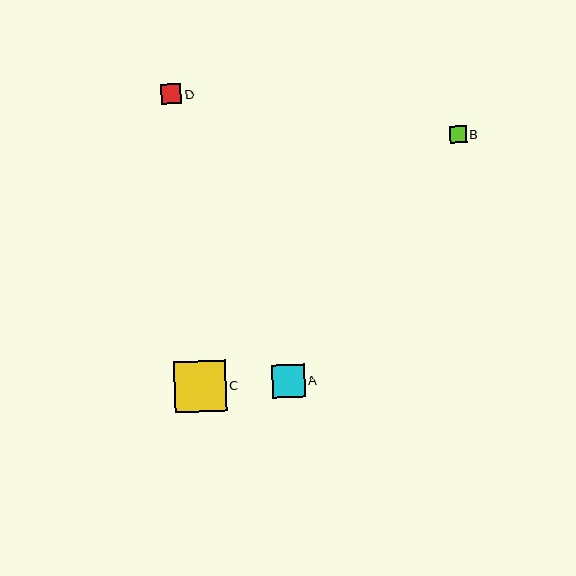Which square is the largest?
Square C is the largest with a size of approximately 52 pixels.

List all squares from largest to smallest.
From largest to smallest: C, A, D, B.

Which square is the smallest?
Square B is the smallest with a size of approximately 17 pixels.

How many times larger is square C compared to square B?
Square C is approximately 3.0 times the size of square B.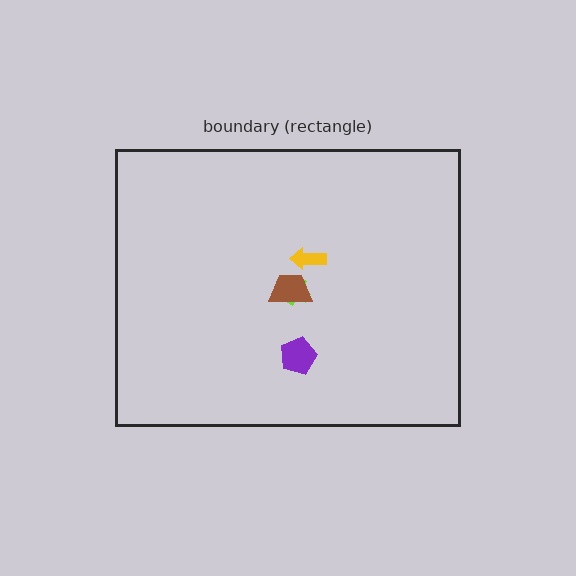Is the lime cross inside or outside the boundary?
Inside.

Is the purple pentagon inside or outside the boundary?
Inside.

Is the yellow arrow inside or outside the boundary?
Inside.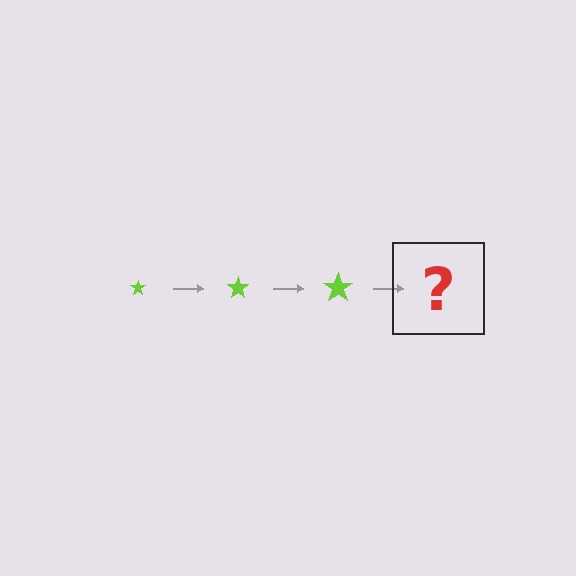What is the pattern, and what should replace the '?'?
The pattern is that the star gets progressively larger each step. The '?' should be a lime star, larger than the previous one.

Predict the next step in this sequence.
The next step is a lime star, larger than the previous one.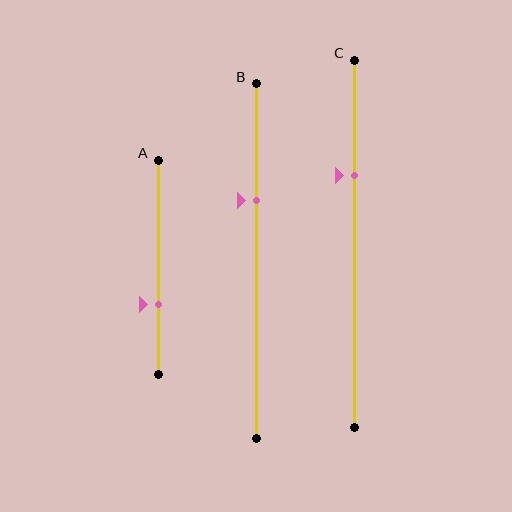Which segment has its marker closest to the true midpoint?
Segment B has its marker closest to the true midpoint.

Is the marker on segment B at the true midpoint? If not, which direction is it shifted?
No, the marker on segment B is shifted upward by about 17% of the segment length.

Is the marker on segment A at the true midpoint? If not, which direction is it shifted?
No, the marker on segment A is shifted downward by about 17% of the segment length.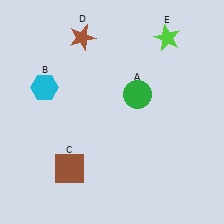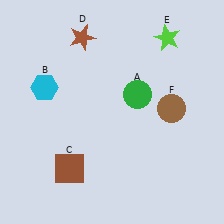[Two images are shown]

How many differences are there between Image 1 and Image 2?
There is 1 difference between the two images.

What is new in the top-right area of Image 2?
A brown circle (F) was added in the top-right area of Image 2.